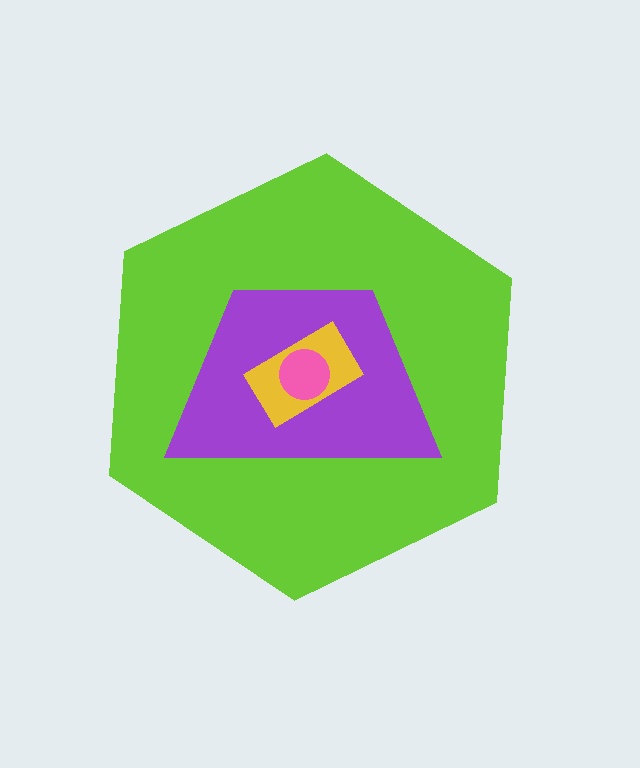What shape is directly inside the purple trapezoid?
The yellow rectangle.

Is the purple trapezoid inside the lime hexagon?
Yes.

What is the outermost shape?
The lime hexagon.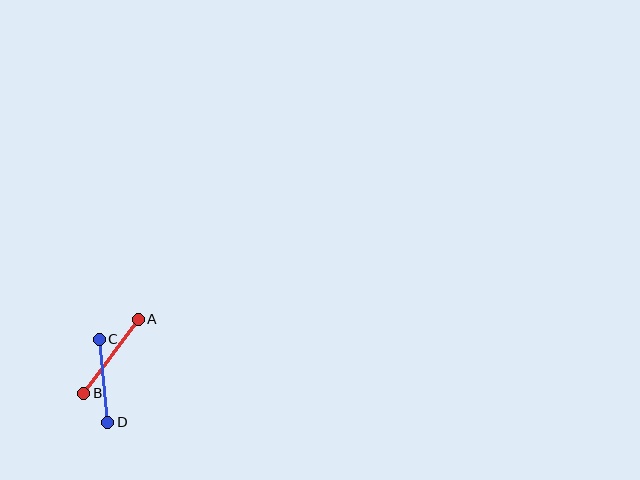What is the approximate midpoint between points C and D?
The midpoint is at approximately (103, 381) pixels.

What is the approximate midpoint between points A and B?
The midpoint is at approximately (111, 356) pixels.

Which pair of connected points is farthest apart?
Points A and B are farthest apart.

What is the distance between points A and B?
The distance is approximately 92 pixels.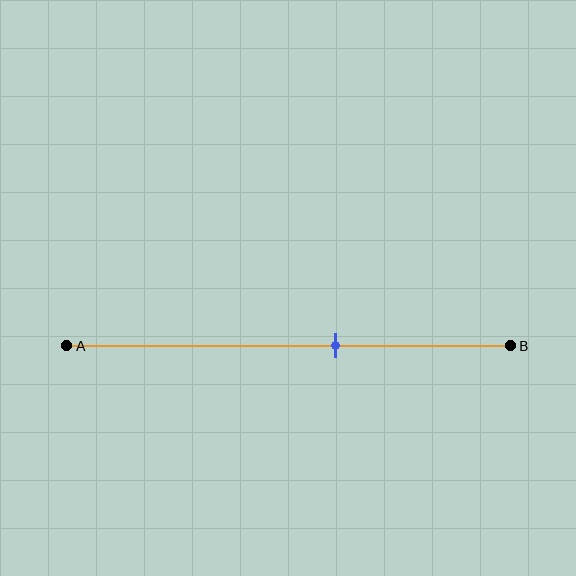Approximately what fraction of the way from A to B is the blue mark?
The blue mark is approximately 60% of the way from A to B.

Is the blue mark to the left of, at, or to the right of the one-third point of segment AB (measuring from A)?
The blue mark is to the right of the one-third point of segment AB.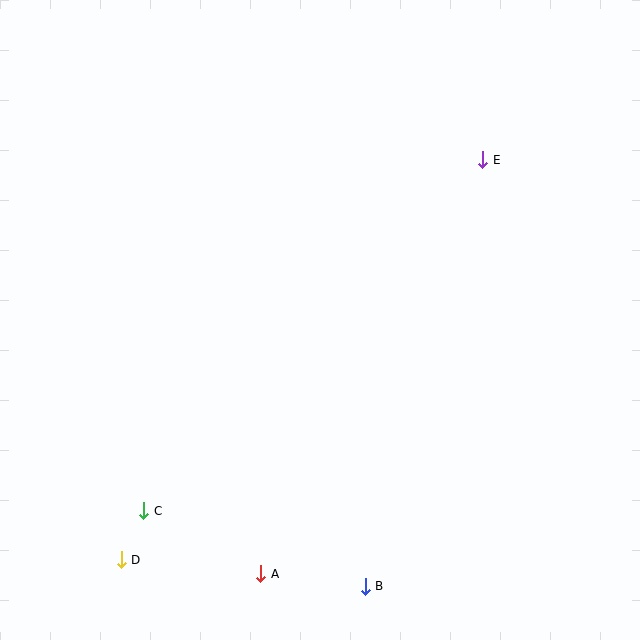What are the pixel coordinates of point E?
Point E is at (483, 160).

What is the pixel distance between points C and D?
The distance between C and D is 54 pixels.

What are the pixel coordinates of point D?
Point D is at (121, 560).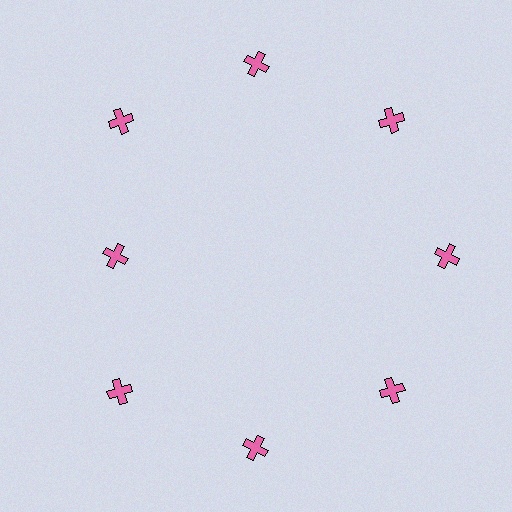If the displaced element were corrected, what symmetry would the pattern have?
It would have 8-fold rotational symmetry — the pattern would map onto itself every 45 degrees.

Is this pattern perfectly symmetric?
No. The 8 pink crosses are arranged in a ring, but one element near the 9 o'clock position is pulled inward toward the center, breaking the 8-fold rotational symmetry.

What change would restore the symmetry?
The symmetry would be restored by moving it outward, back onto the ring so that all 8 crosses sit at equal angles and equal distance from the center.